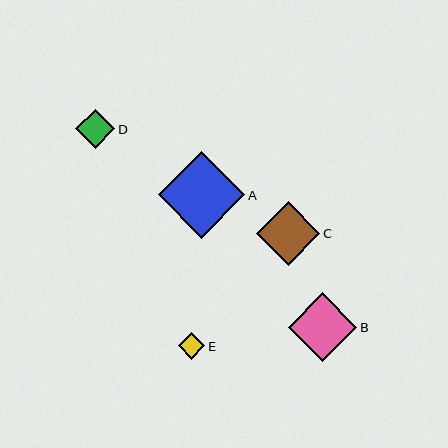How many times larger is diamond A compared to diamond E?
Diamond A is approximately 3.2 times the size of diamond E.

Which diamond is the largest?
Diamond A is the largest with a size of approximately 87 pixels.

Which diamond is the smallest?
Diamond E is the smallest with a size of approximately 27 pixels.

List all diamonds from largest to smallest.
From largest to smallest: A, B, C, D, E.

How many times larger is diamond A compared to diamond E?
Diamond A is approximately 3.2 times the size of diamond E.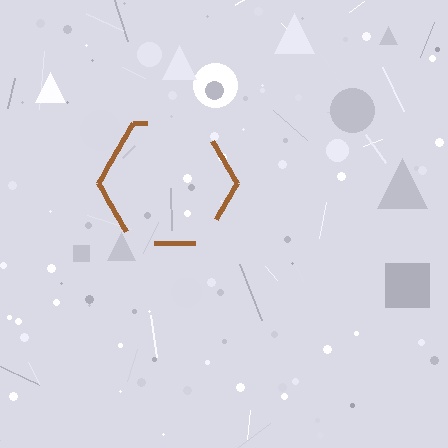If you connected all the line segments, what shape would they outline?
They would outline a hexagon.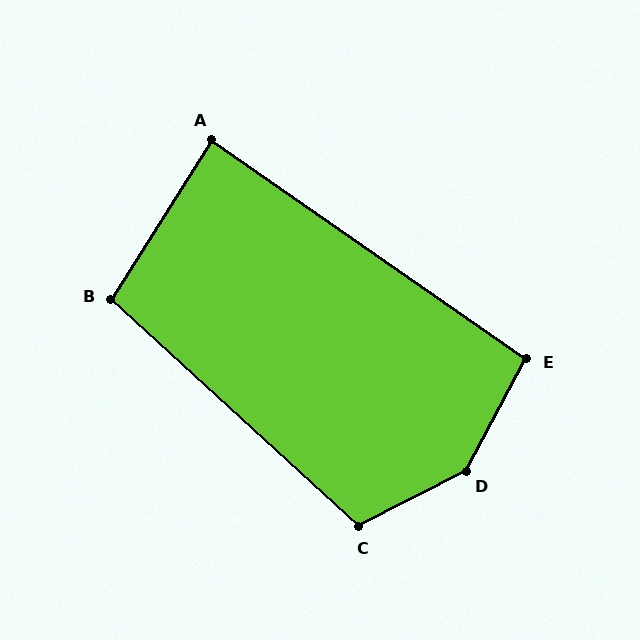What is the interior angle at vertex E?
Approximately 97 degrees (obtuse).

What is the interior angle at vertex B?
Approximately 100 degrees (obtuse).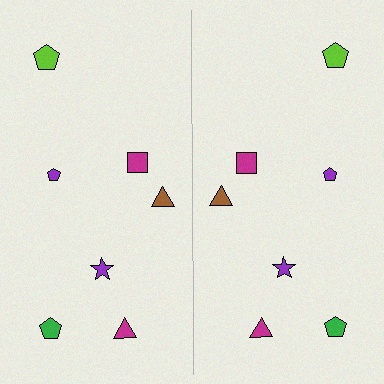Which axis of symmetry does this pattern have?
The pattern has a vertical axis of symmetry running through the center of the image.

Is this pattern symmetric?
Yes, this pattern has bilateral (reflection) symmetry.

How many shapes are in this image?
There are 14 shapes in this image.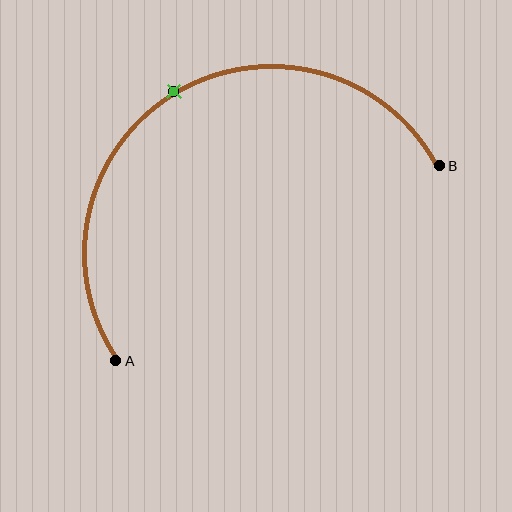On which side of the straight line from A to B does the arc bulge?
The arc bulges above the straight line connecting A and B.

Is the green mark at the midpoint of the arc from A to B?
Yes. The green mark lies on the arc at equal arc-length from both A and B — it is the arc midpoint.